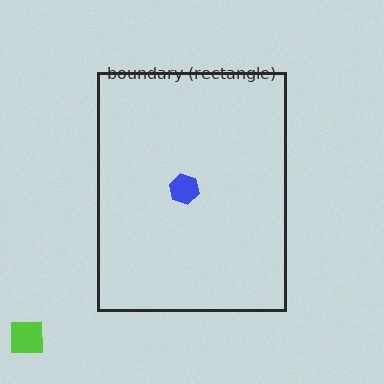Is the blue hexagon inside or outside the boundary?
Inside.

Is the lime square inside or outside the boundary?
Outside.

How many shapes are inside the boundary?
1 inside, 1 outside.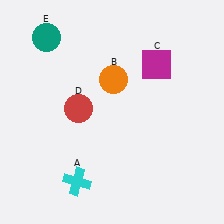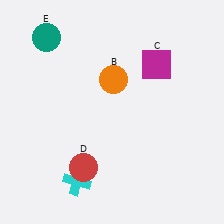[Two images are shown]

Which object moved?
The red circle (D) moved down.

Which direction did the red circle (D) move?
The red circle (D) moved down.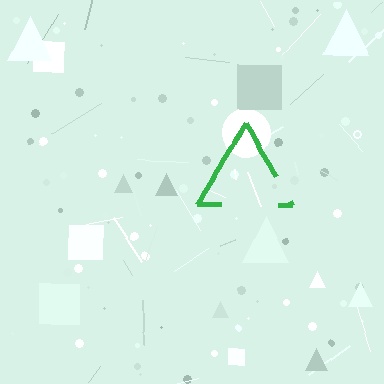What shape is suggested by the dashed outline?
The dashed outline suggests a triangle.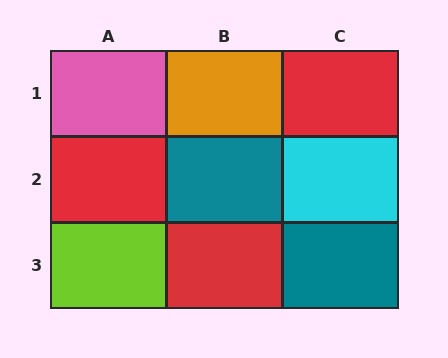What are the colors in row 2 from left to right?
Red, teal, cyan.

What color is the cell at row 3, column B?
Red.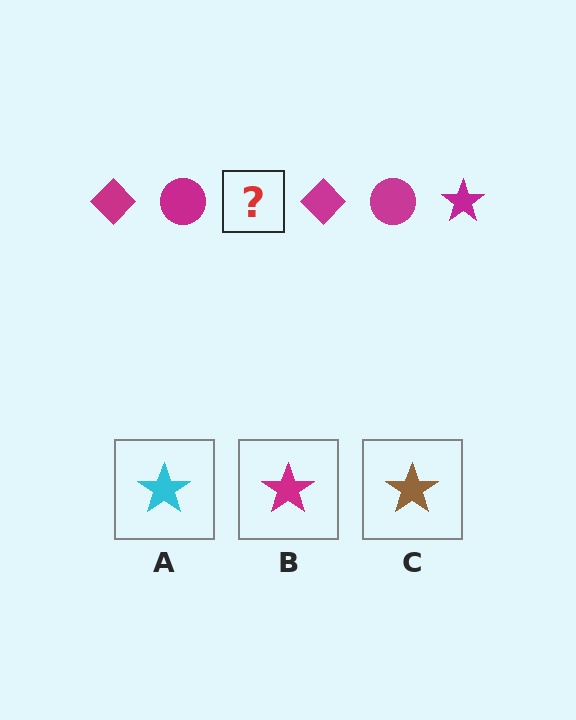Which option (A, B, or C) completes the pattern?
B.